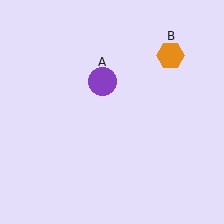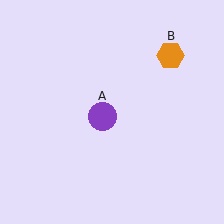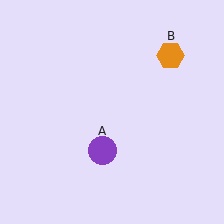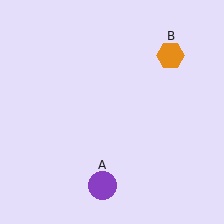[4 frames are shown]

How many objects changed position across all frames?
1 object changed position: purple circle (object A).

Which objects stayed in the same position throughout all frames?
Orange hexagon (object B) remained stationary.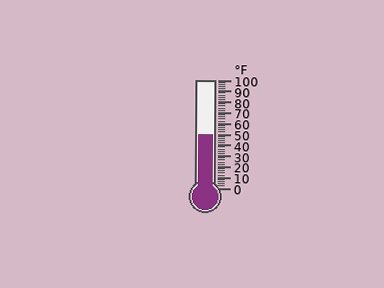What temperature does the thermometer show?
The thermometer shows approximately 50°F.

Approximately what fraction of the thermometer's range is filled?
The thermometer is filled to approximately 50% of its range.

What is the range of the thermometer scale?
The thermometer scale ranges from 0°F to 100°F.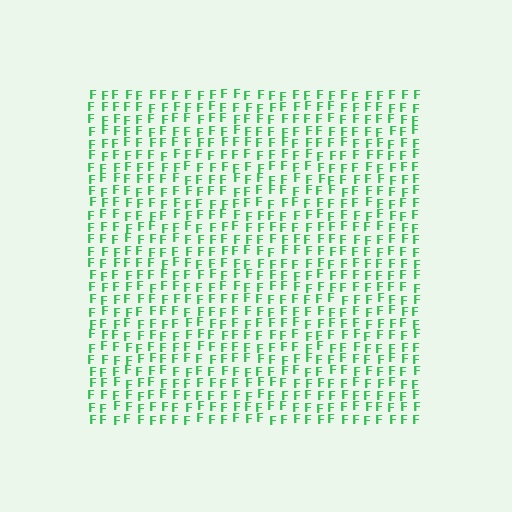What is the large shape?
The large shape is a square.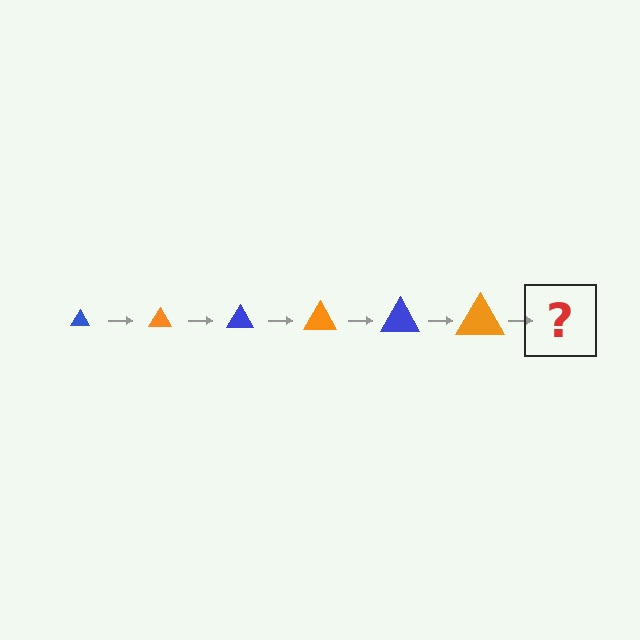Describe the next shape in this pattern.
It should be a blue triangle, larger than the previous one.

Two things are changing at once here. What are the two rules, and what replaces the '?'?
The two rules are that the triangle grows larger each step and the color cycles through blue and orange. The '?' should be a blue triangle, larger than the previous one.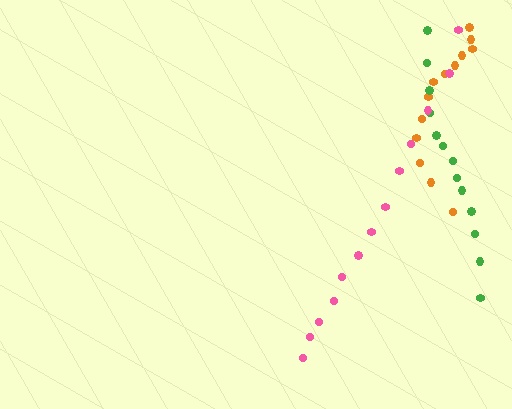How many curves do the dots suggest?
There are 3 distinct paths.